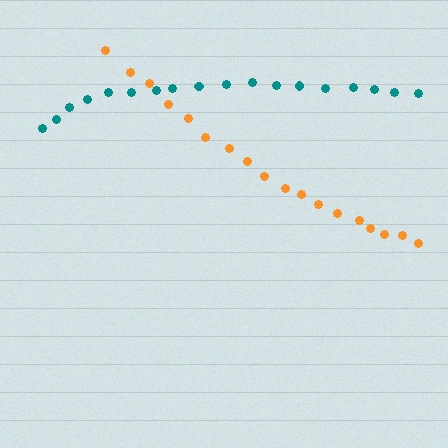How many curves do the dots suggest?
There are 2 distinct paths.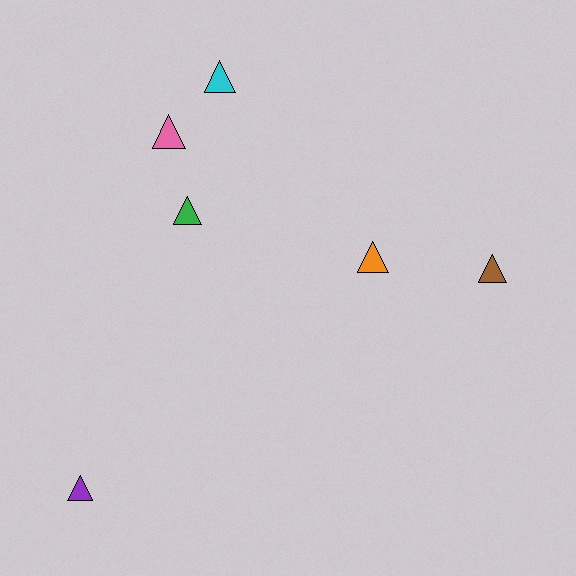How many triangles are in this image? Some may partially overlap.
There are 6 triangles.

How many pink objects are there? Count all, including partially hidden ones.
There is 1 pink object.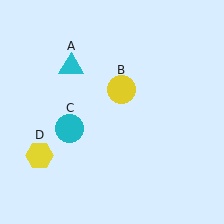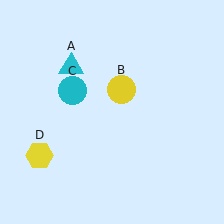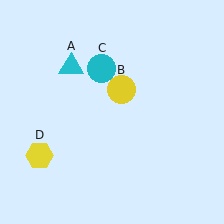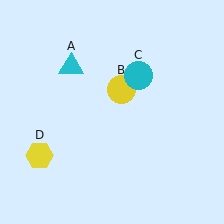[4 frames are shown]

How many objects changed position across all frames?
1 object changed position: cyan circle (object C).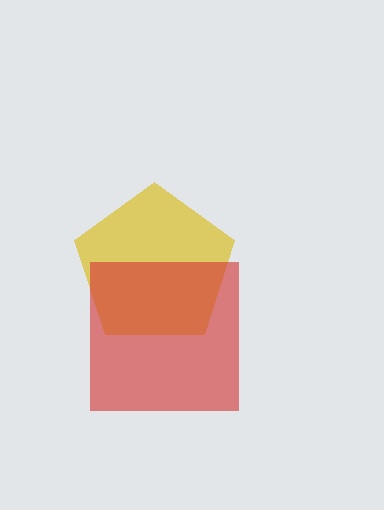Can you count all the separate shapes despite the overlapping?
Yes, there are 2 separate shapes.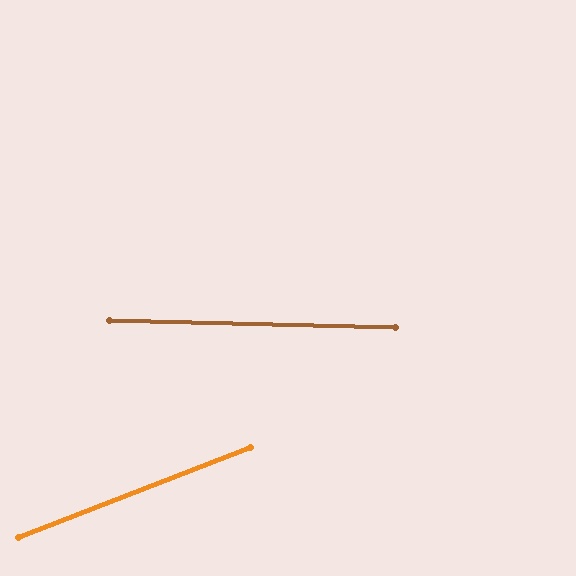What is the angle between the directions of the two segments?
Approximately 23 degrees.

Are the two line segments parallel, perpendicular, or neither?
Neither parallel nor perpendicular — they differ by about 23°.